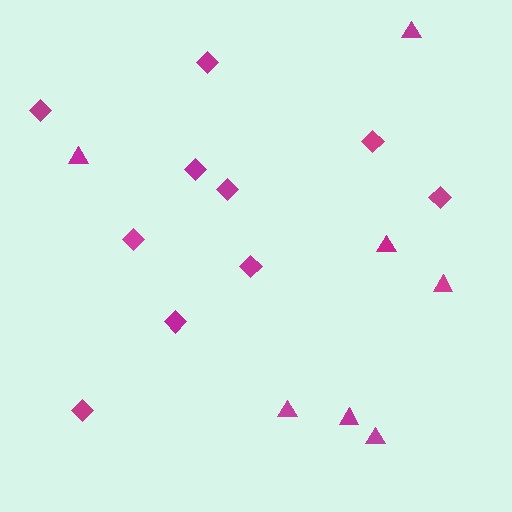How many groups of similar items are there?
There are 2 groups: one group of diamonds (10) and one group of triangles (7).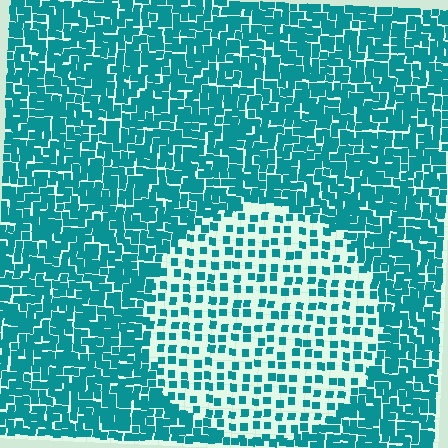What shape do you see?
I see a circle.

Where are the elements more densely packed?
The elements are more densely packed outside the circle boundary.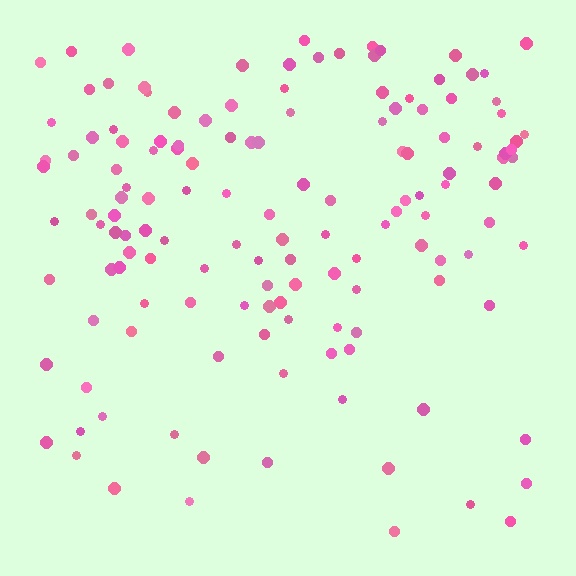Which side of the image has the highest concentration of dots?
The top.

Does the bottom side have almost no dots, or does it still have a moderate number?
Still a moderate number, just noticeably fewer than the top.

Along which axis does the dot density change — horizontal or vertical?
Vertical.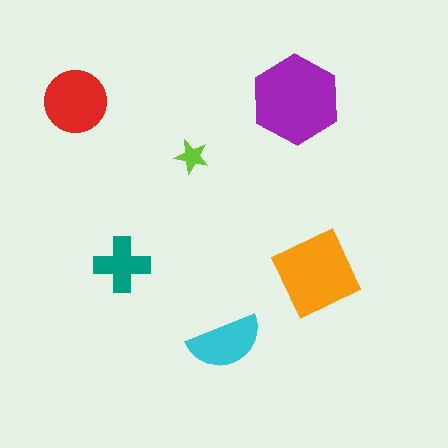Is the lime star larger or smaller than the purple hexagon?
Smaller.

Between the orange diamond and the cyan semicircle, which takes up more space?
The orange diamond.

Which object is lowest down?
The cyan semicircle is bottommost.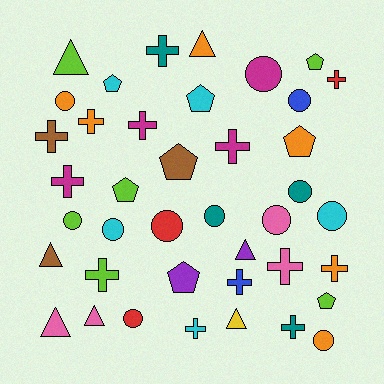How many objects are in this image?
There are 40 objects.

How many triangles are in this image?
There are 7 triangles.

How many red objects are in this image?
There are 3 red objects.